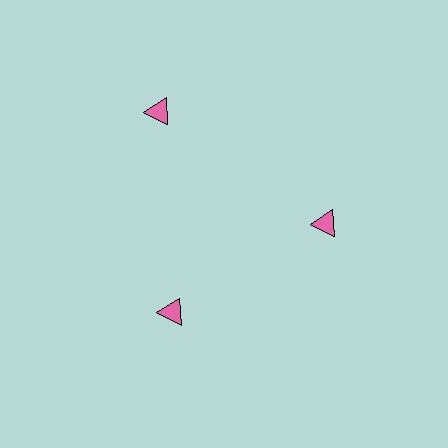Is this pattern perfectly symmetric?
No. The 3 pink triangles are arranged in a ring, but one element near the 11 o'clock position is pushed outward from the center, breaking the 3-fold rotational symmetry.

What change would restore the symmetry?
The symmetry would be restored by moving it inward, back onto the ring so that all 3 triangles sit at equal angles and equal distance from the center.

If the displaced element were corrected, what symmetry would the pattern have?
It would have 3-fold rotational symmetry — the pattern would map onto itself every 120 degrees.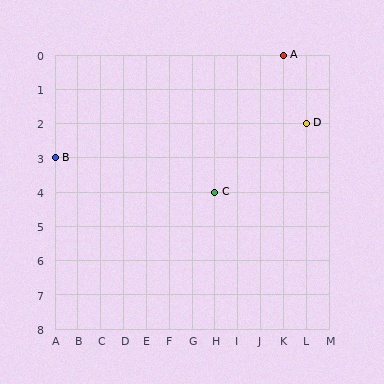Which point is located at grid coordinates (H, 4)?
Point C is at (H, 4).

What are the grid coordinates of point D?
Point D is at grid coordinates (L, 2).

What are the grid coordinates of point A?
Point A is at grid coordinates (K, 0).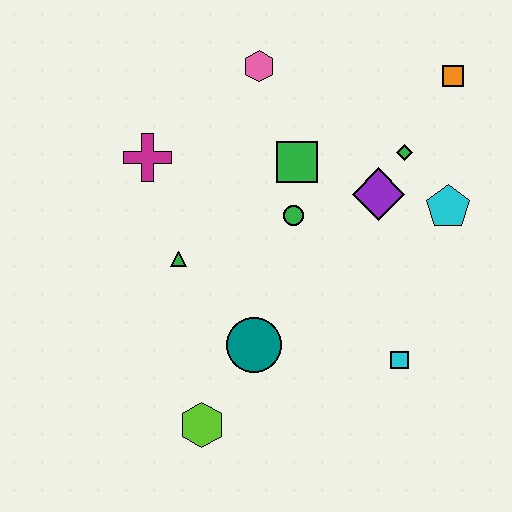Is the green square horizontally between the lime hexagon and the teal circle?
No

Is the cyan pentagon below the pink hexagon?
Yes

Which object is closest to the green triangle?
The magenta cross is closest to the green triangle.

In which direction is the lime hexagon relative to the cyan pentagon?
The lime hexagon is to the left of the cyan pentagon.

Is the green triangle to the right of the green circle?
No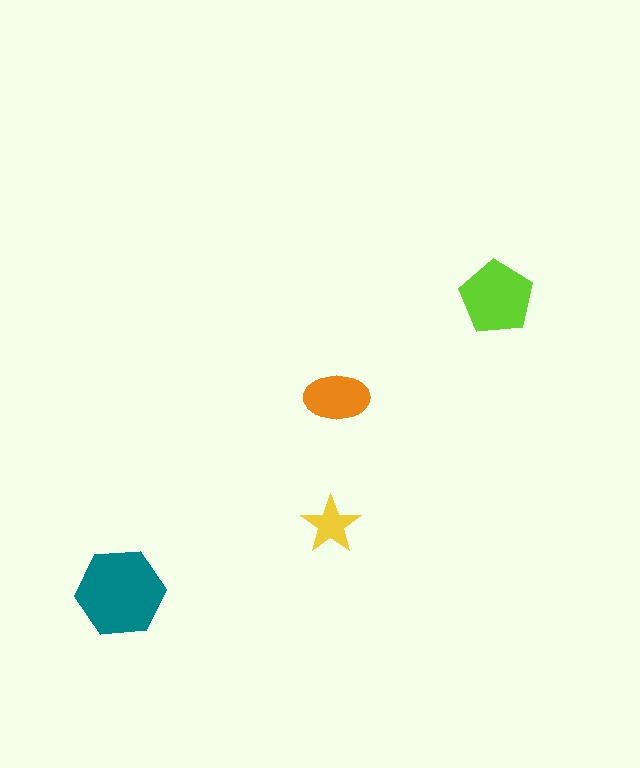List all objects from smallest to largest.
The yellow star, the orange ellipse, the lime pentagon, the teal hexagon.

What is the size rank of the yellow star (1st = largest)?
4th.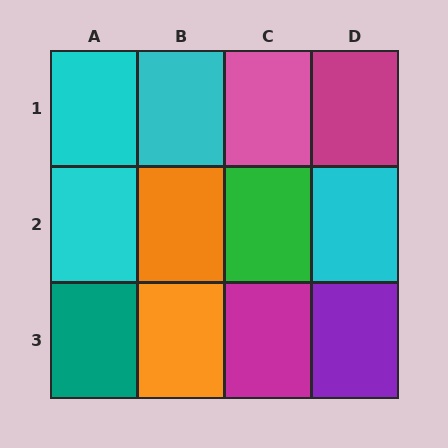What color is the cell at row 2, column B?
Orange.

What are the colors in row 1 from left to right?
Cyan, cyan, pink, magenta.